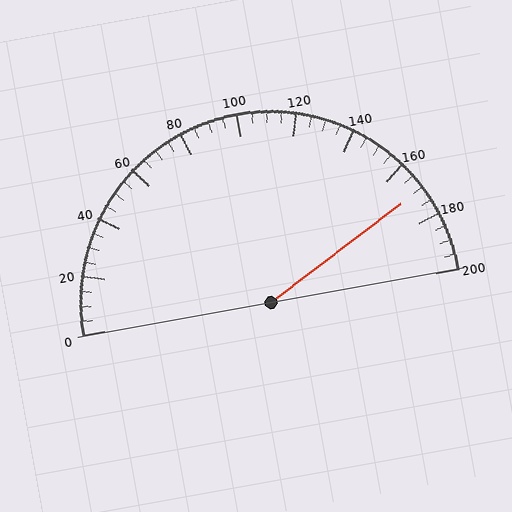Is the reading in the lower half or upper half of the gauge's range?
The reading is in the upper half of the range (0 to 200).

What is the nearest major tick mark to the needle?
The nearest major tick mark is 160.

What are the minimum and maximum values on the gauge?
The gauge ranges from 0 to 200.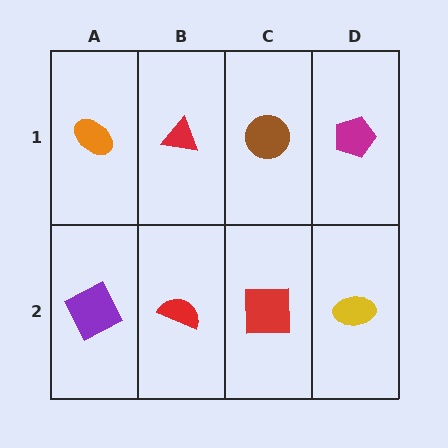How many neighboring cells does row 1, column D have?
2.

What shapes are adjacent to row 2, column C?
A brown circle (row 1, column C), a red semicircle (row 2, column B), a yellow ellipse (row 2, column D).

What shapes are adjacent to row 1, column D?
A yellow ellipse (row 2, column D), a brown circle (row 1, column C).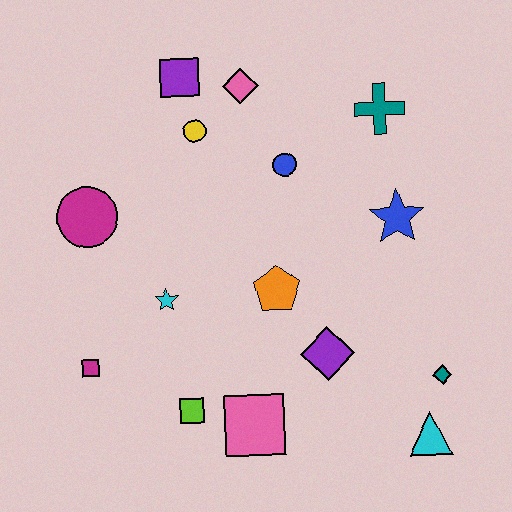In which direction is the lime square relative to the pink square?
The lime square is to the left of the pink square.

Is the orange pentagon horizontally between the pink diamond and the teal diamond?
Yes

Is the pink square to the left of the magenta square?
No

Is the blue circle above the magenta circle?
Yes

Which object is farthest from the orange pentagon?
The purple square is farthest from the orange pentagon.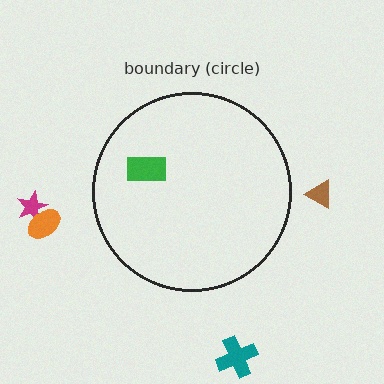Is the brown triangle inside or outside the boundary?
Outside.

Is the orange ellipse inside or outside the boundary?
Outside.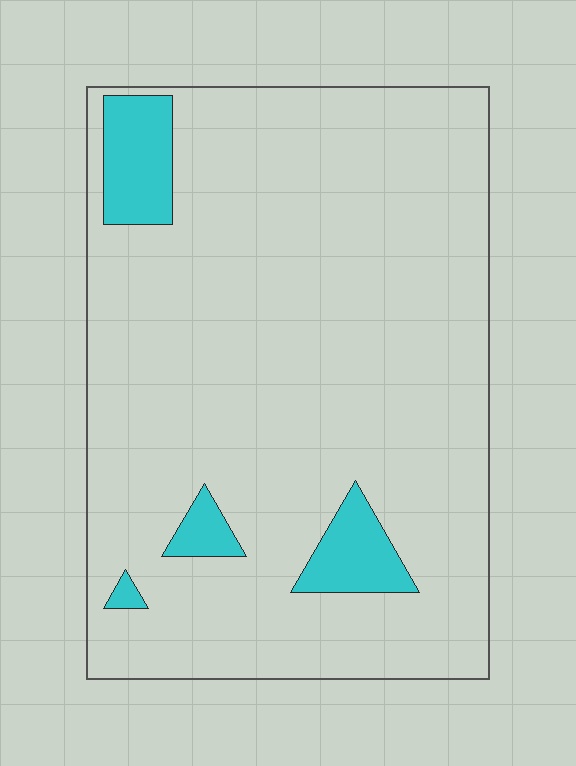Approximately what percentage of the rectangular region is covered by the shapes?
Approximately 10%.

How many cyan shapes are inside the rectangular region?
4.